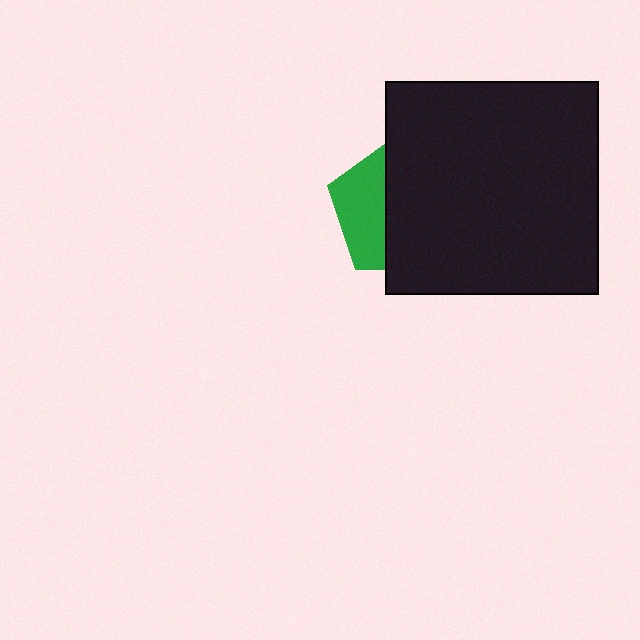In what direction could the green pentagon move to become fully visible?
The green pentagon could move left. That would shift it out from behind the black square entirely.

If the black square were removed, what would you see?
You would see the complete green pentagon.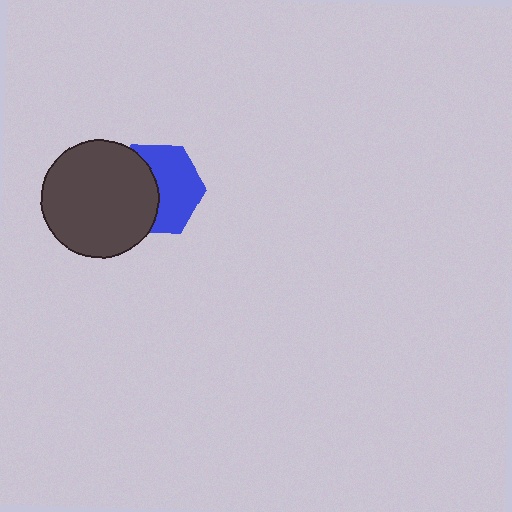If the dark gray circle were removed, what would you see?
You would see the complete blue hexagon.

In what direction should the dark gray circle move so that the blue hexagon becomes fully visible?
The dark gray circle should move left. That is the shortest direction to clear the overlap and leave the blue hexagon fully visible.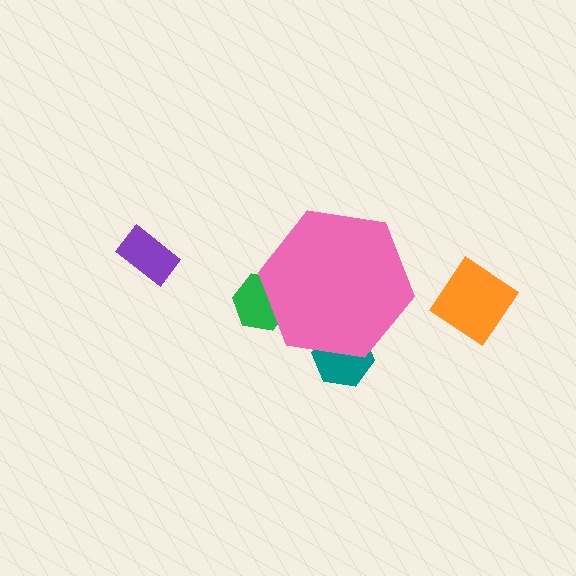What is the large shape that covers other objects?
A pink hexagon.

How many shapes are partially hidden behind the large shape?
2 shapes are partially hidden.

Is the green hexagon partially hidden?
Yes, the green hexagon is partially hidden behind the pink hexagon.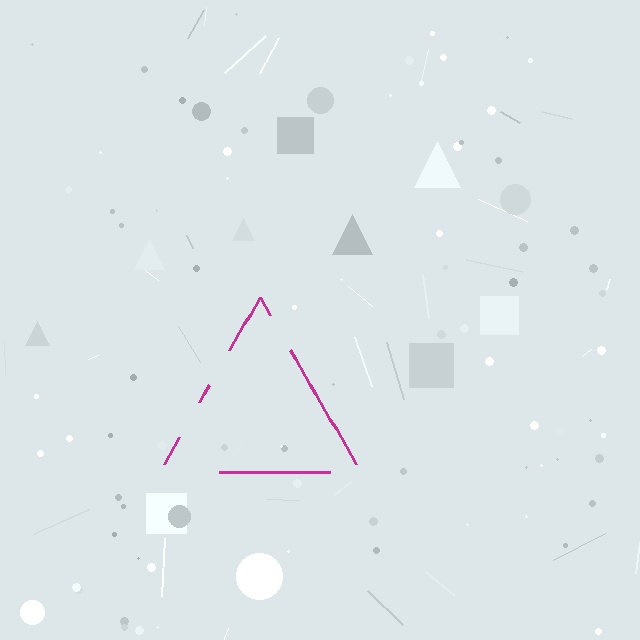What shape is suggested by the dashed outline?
The dashed outline suggests a triangle.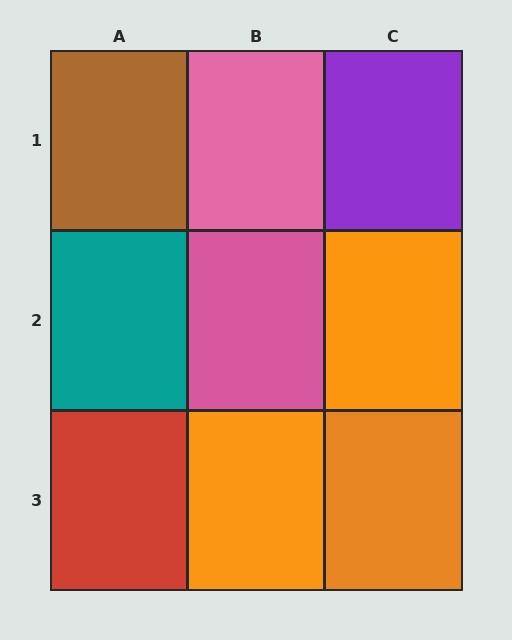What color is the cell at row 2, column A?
Teal.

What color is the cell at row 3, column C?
Orange.